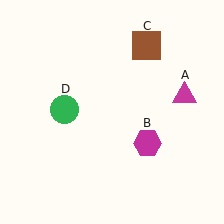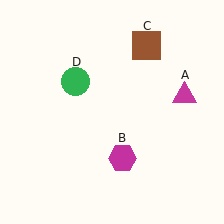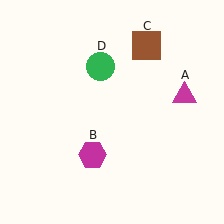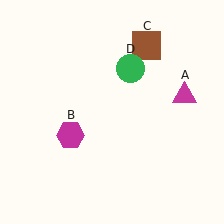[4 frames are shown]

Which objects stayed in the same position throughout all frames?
Magenta triangle (object A) and brown square (object C) remained stationary.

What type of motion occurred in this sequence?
The magenta hexagon (object B), green circle (object D) rotated clockwise around the center of the scene.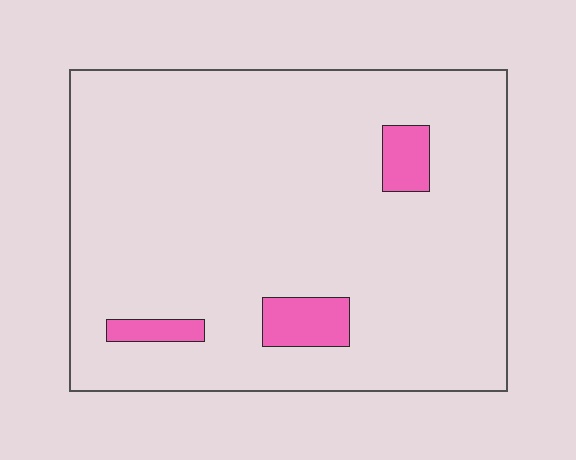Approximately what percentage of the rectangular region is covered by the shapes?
Approximately 5%.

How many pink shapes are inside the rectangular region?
3.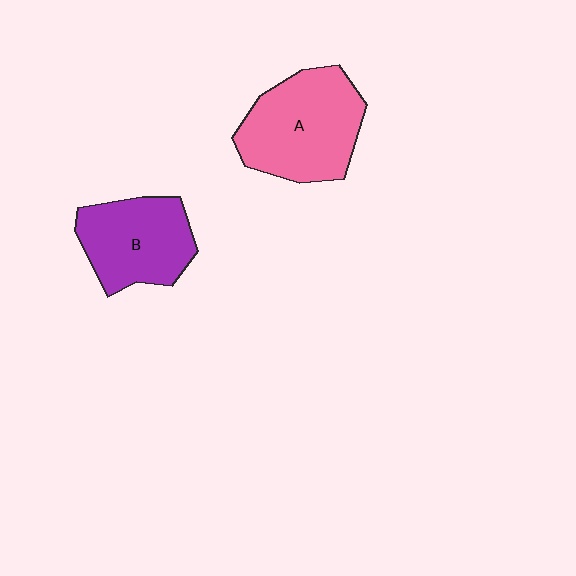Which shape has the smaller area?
Shape B (purple).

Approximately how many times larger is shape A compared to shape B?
Approximately 1.3 times.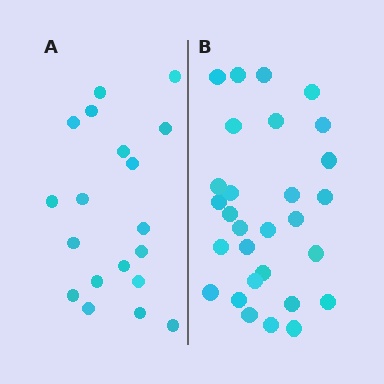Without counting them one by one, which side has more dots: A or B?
Region B (the right region) has more dots.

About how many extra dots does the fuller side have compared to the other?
Region B has roughly 10 or so more dots than region A.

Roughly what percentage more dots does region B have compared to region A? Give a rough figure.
About 55% more.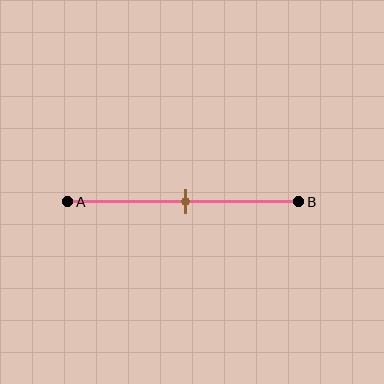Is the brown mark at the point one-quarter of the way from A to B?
No, the mark is at about 50% from A, not at the 25% one-quarter point.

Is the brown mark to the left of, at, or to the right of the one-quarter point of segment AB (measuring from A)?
The brown mark is to the right of the one-quarter point of segment AB.